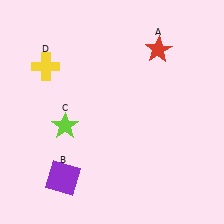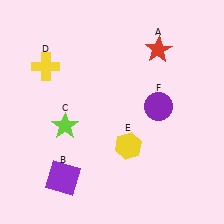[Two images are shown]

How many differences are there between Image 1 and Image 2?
There are 2 differences between the two images.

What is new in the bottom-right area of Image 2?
A yellow hexagon (E) was added in the bottom-right area of Image 2.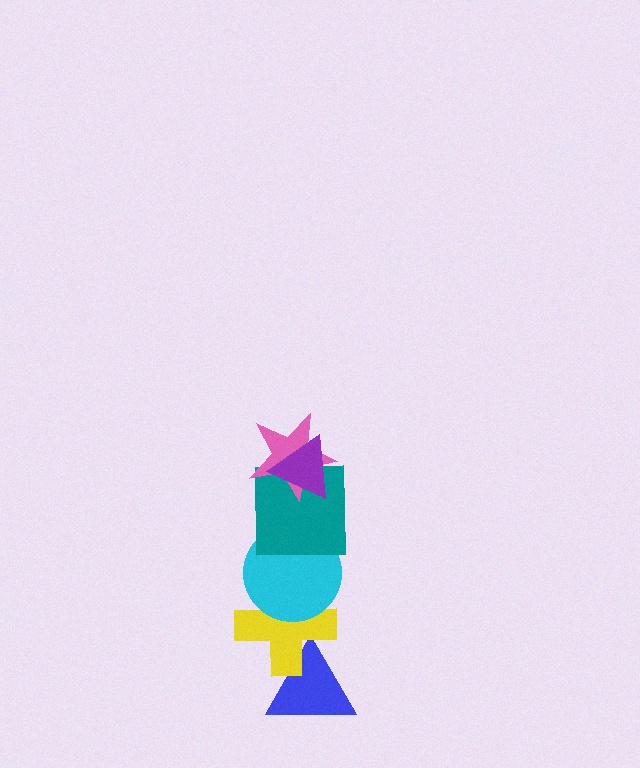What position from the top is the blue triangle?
The blue triangle is 6th from the top.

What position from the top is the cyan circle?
The cyan circle is 4th from the top.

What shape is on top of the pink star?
The purple triangle is on top of the pink star.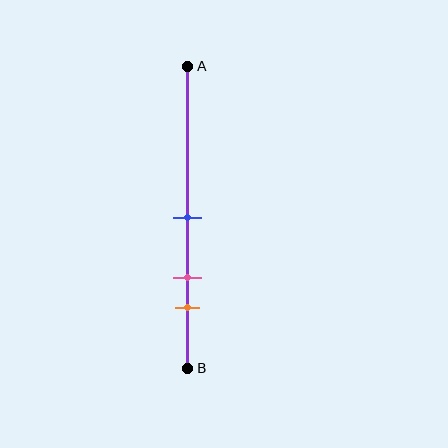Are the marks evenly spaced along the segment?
Yes, the marks are approximately evenly spaced.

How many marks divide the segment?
There are 3 marks dividing the segment.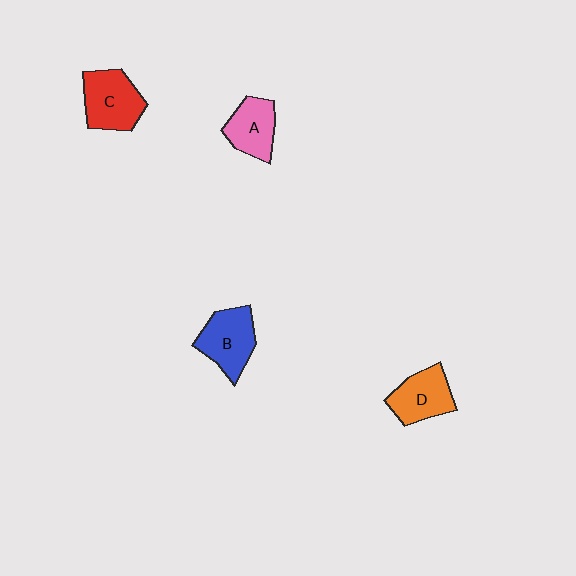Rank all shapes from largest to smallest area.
From largest to smallest: C (red), B (blue), D (orange), A (pink).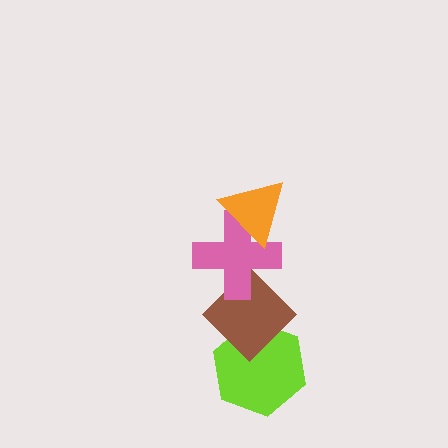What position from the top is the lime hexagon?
The lime hexagon is 4th from the top.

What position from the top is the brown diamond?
The brown diamond is 3rd from the top.